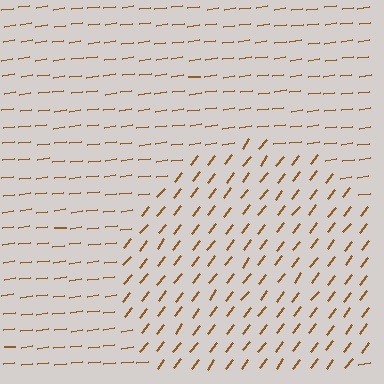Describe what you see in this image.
The image is filled with small brown line segments. A circle region in the image has lines oriented differently from the surrounding lines, creating a visible texture boundary.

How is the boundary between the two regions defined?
The boundary is defined purely by a change in line orientation (approximately 45 degrees difference). All lines are the same color and thickness.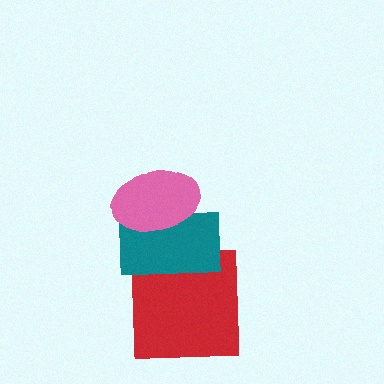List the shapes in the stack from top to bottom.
From top to bottom: the pink ellipse, the teal rectangle, the red square.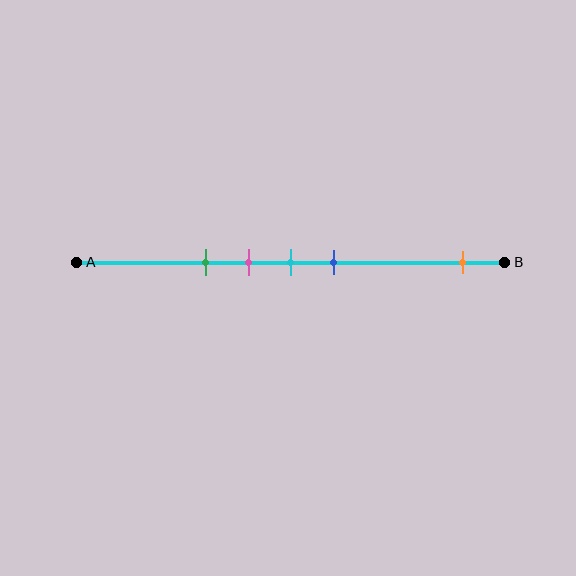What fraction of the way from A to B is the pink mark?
The pink mark is approximately 40% (0.4) of the way from A to B.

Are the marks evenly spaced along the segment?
No, the marks are not evenly spaced.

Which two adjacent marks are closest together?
The pink and cyan marks are the closest adjacent pair.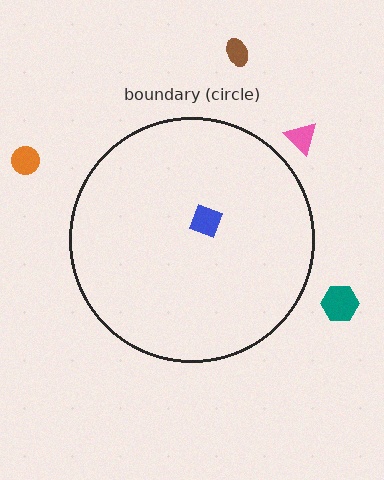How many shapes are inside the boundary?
1 inside, 4 outside.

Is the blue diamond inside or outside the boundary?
Inside.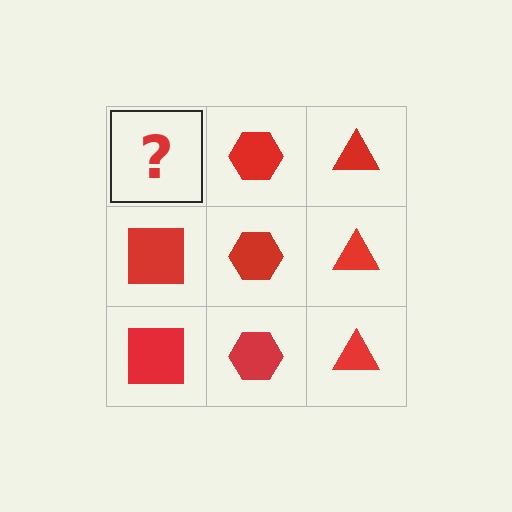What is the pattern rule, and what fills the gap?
The rule is that each column has a consistent shape. The gap should be filled with a red square.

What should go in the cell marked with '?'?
The missing cell should contain a red square.